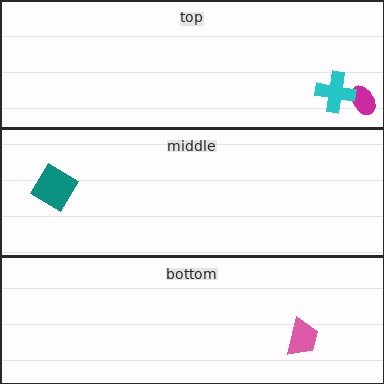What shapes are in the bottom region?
The pink trapezoid.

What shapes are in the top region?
The magenta ellipse, the cyan cross.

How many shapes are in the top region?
2.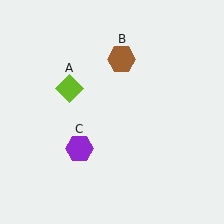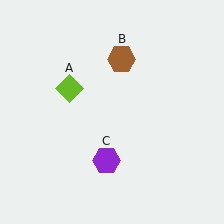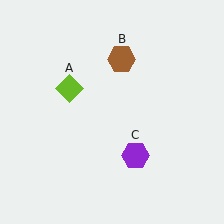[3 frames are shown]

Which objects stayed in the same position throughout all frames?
Lime diamond (object A) and brown hexagon (object B) remained stationary.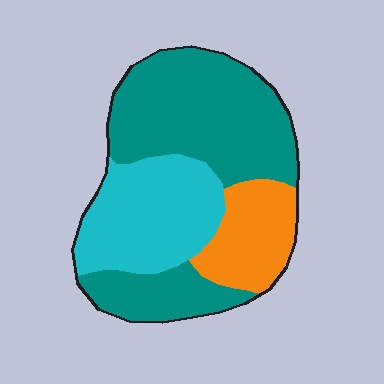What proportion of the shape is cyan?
Cyan takes up between a quarter and a half of the shape.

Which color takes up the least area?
Orange, at roughly 15%.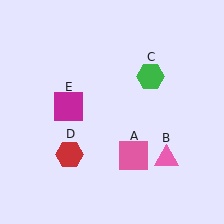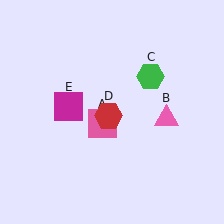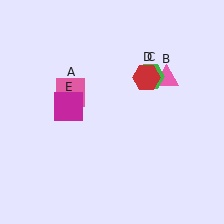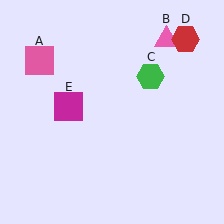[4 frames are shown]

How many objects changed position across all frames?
3 objects changed position: pink square (object A), pink triangle (object B), red hexagon (object D).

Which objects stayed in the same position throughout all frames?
Green hexagon (object C) and magenta square (object E) remained stationary.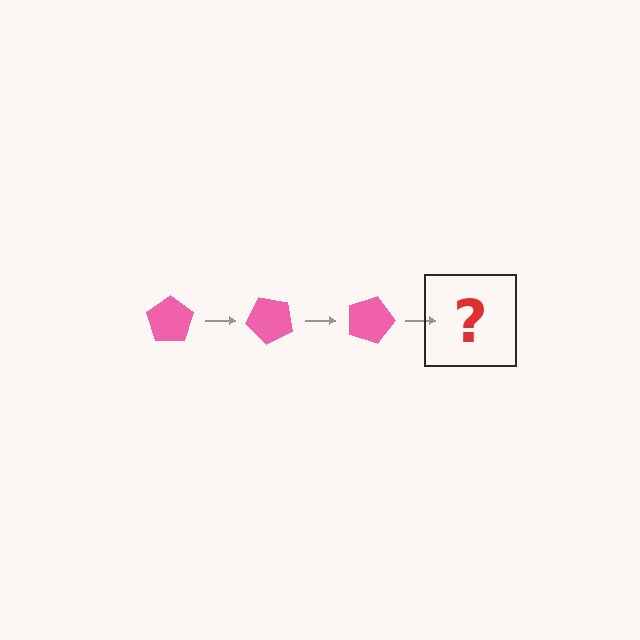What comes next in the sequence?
The next element should be a pink pentagon rotated 135 degrees.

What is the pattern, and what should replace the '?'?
The pattern is that the pentagon rotates 45 degrees each step. The '?' should be a pink pentagon rotated 135 degrees.